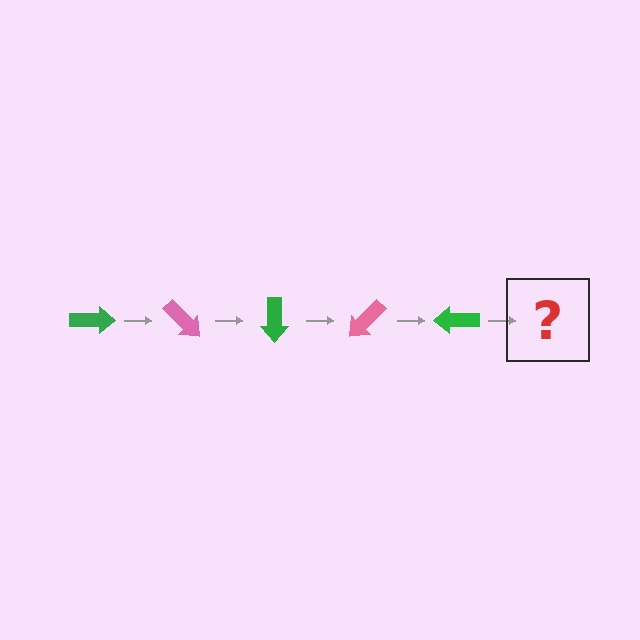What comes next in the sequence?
The next element should be a pink arrow, rotated 225 degrees from the start.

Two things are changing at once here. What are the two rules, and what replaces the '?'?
The two rules are that it rotates 45 degrees each step and the color cycles through green and pink. The '?' should be a pink arrow, rotated 225 degrees from the start.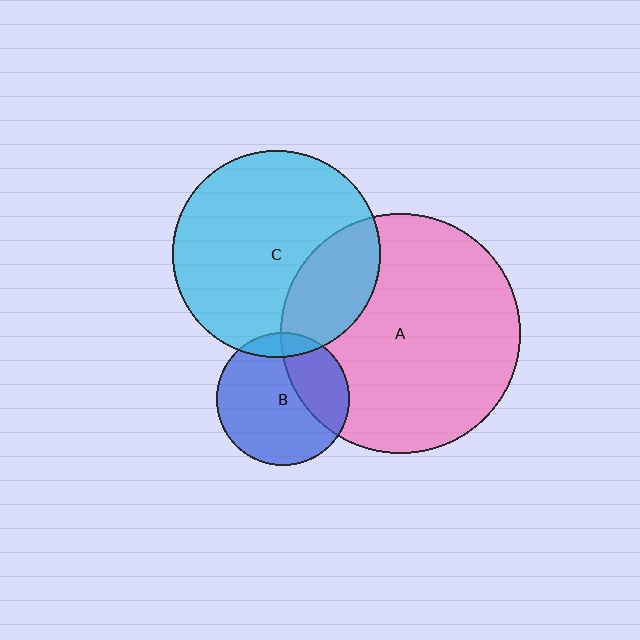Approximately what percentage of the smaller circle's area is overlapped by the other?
Approximately 25%.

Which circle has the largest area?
Circle A (pink).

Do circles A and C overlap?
Yes.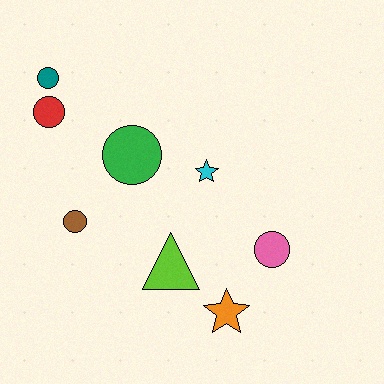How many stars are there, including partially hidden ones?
There are 2 stars.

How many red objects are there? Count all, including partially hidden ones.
There is 1 red object.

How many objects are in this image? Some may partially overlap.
There are 8 objects.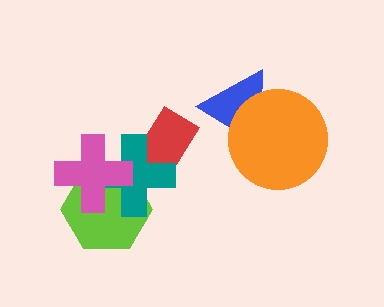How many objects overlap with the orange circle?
1 object overlaps with the orange circle.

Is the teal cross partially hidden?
Yes, it is partially covered by another shape.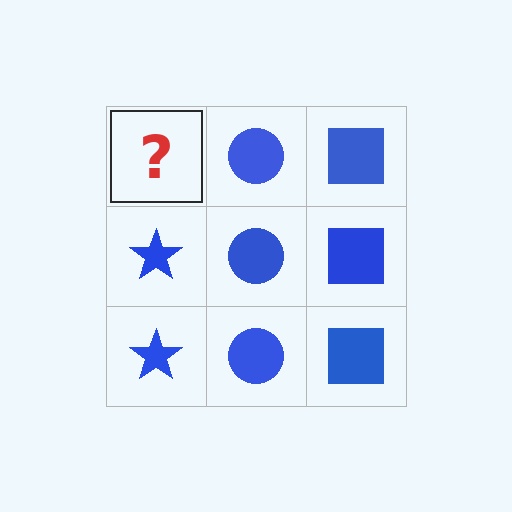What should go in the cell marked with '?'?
The missing cell should contain a blue star.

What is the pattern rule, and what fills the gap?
The rule is that each column has a consistent shape. The gap should be filled with a blue star.